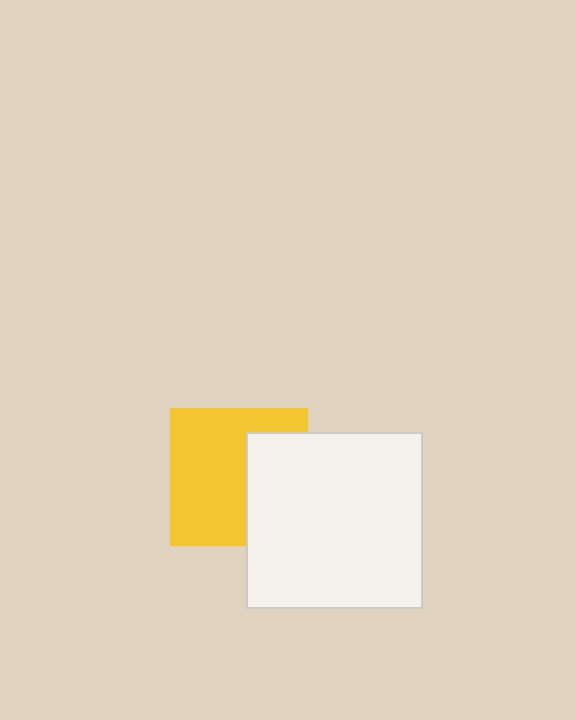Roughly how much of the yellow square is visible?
About half of it is visible (roughly 63%).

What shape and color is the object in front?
The object in front is a white square.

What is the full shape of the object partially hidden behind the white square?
The partially hidden object is a yellow square.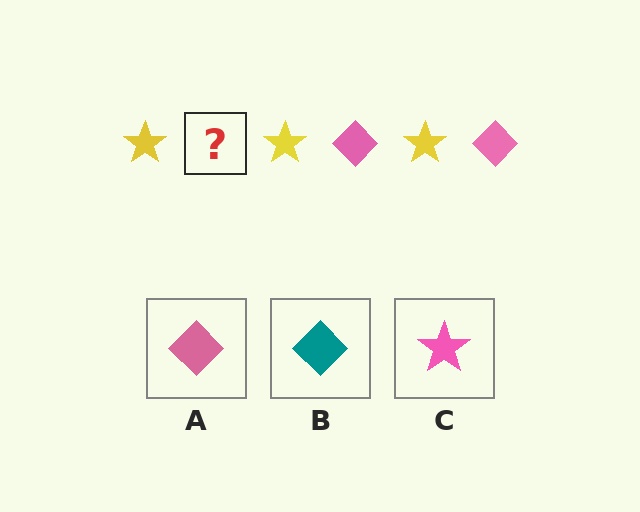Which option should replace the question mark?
Option A.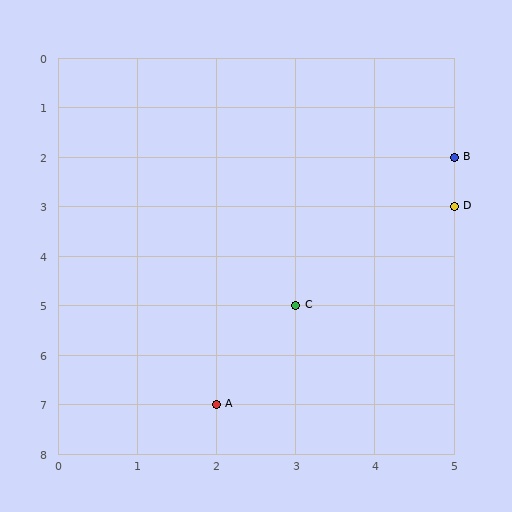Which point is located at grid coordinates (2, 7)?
Point A is at (2, 7).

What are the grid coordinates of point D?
Point D is at grid coordinates (5, 3).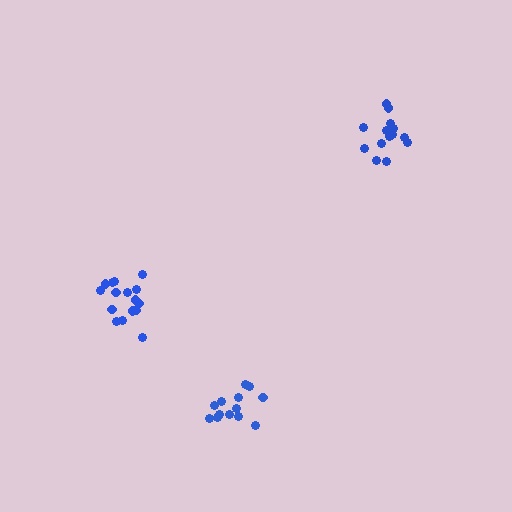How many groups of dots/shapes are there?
There are 3 groups.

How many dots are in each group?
Group 1: 14 dots, Group 2: 16 dots, Group 3: 13 dots (43 total).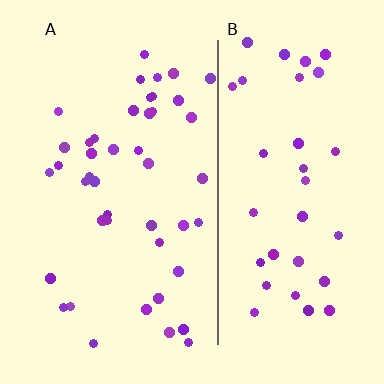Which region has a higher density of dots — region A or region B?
A (the left).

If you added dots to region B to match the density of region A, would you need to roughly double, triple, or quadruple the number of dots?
Approximately double.